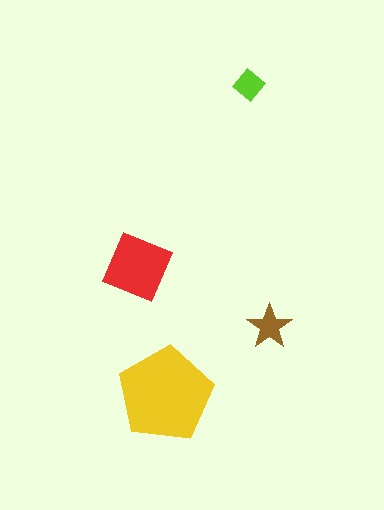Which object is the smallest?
The lime diamond.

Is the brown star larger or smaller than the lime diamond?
Larger.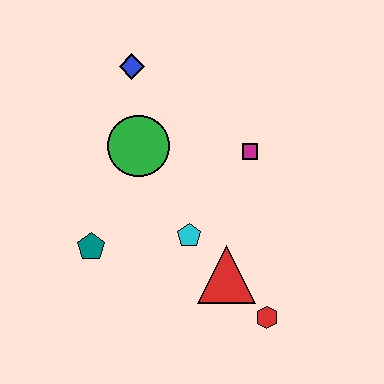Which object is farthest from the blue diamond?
The red hexagon is farthest from the blue diamond.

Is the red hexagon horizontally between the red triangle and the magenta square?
No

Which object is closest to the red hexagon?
The red triangle is closest to the red hexagon.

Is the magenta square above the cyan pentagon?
Yes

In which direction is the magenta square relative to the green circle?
The magenta square is to the right of the green circle.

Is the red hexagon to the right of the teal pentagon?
Yes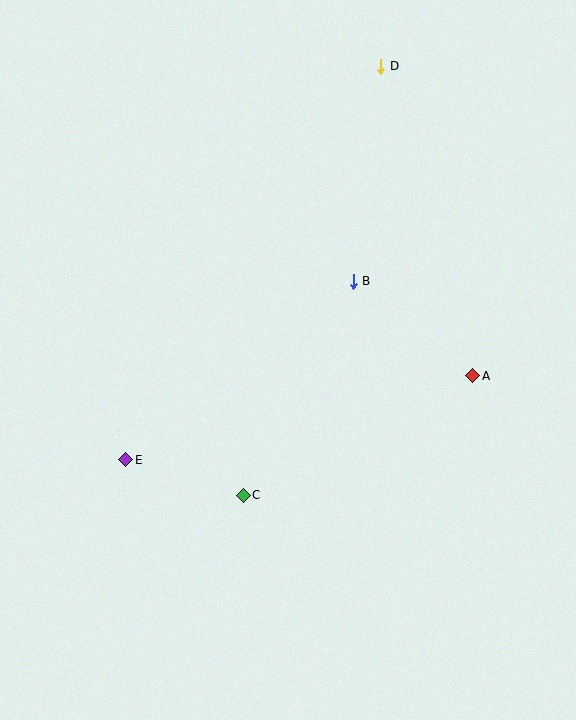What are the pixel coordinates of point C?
Point C is at (243, 495).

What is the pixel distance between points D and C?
The distance between D and C is 451 pixels.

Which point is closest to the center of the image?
Point B at (353, 281) is closest to the center.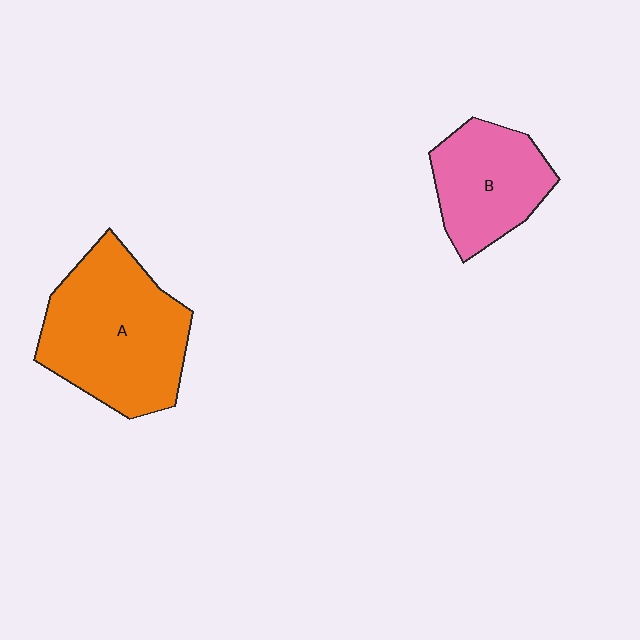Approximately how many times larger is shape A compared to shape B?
Approximately 1.6 times.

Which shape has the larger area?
Shape A (orange).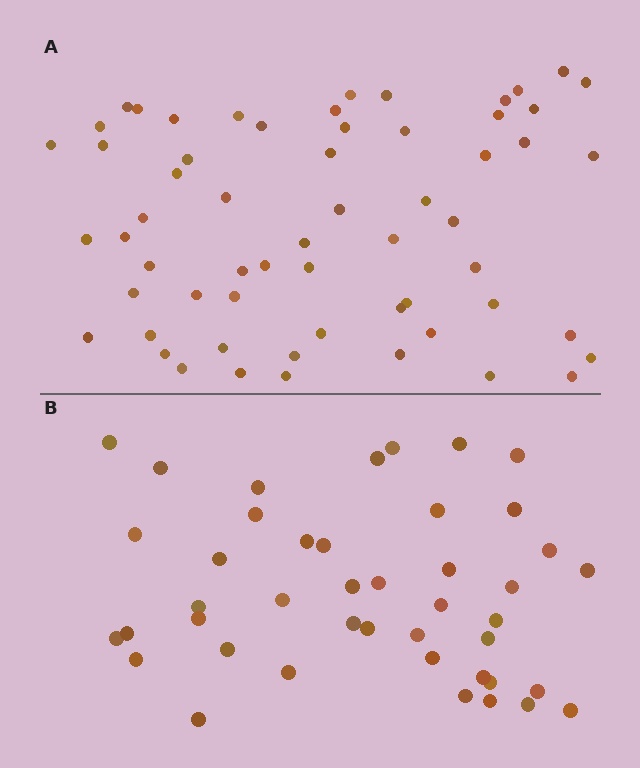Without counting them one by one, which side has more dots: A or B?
Region A (the top region) has more dots.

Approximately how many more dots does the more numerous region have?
Region A has approximately 15 more dots than region B.